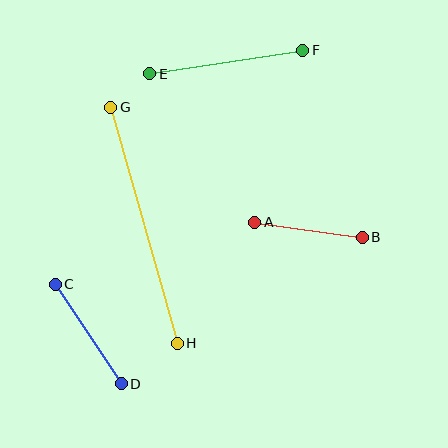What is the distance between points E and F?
The distance is approximately 154 pixels.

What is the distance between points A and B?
The distance is approximately 109 pixels.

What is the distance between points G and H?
The distance is approximately 245 pixels.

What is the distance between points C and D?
The distance is approximately 120 pixels.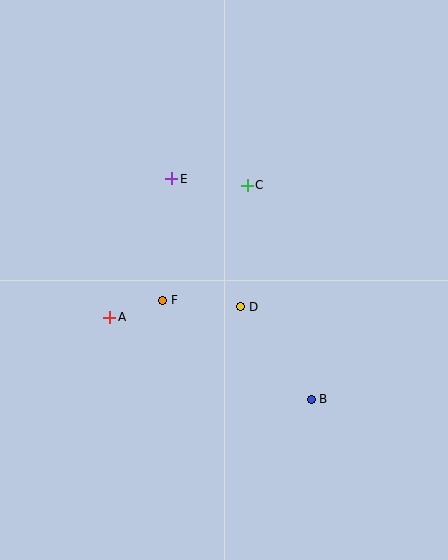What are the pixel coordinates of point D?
Point D is at (241, 307).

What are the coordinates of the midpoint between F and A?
The midpoint between F and A is at (136, 309).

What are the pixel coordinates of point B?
Point B is at (311, 399).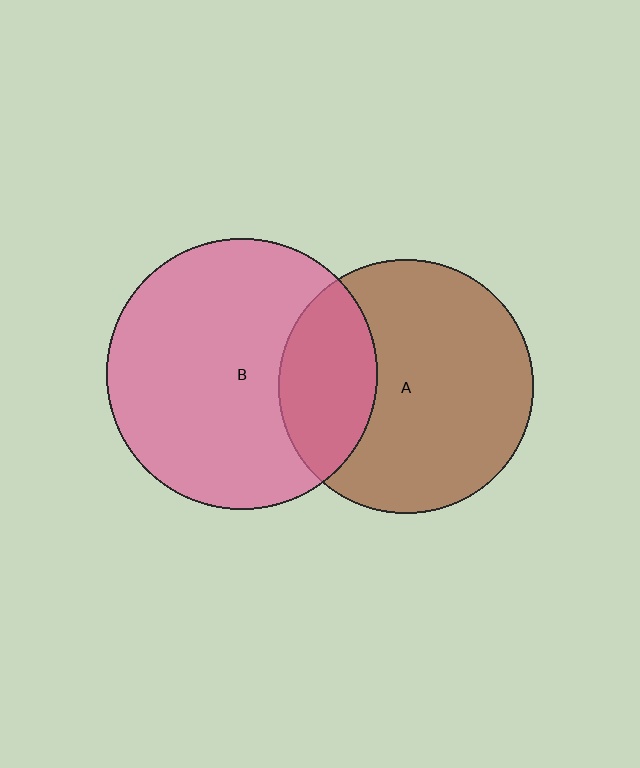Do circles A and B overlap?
Yes.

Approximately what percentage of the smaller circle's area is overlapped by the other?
Approximately 30%.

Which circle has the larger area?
Circle B (pink).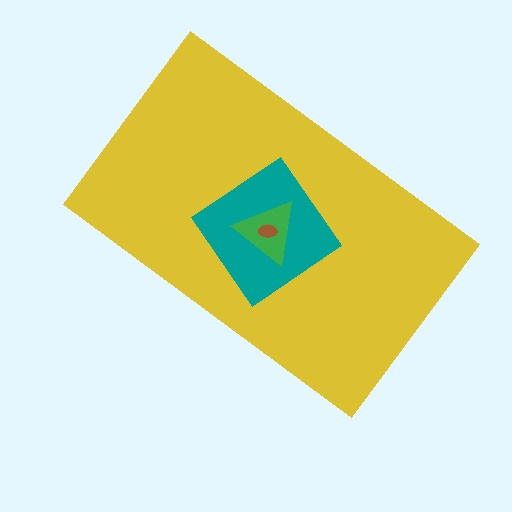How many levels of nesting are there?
4.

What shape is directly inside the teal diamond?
The green triangle.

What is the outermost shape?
The yellow rectangle.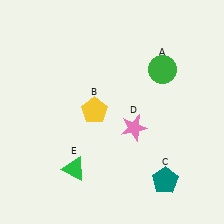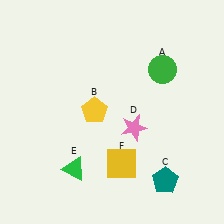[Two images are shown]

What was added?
A yellow square (F) was added in Image 2.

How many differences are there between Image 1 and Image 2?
There is 1 difference between the two images.